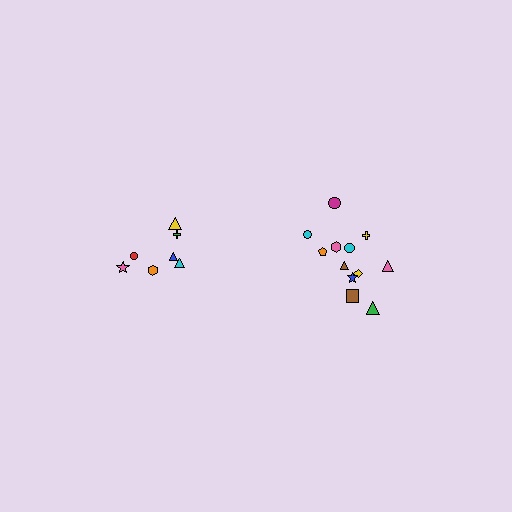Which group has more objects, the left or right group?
The right group.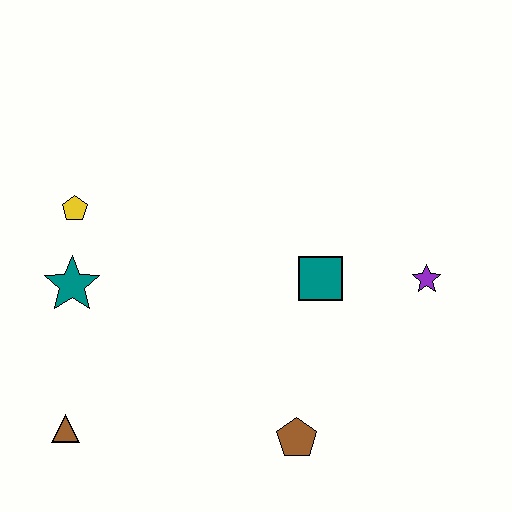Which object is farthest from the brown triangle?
The purple star is farthest from the brown triangle.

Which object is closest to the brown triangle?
The teal star is closest to the brown triangle.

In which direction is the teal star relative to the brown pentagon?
The teal star is to the left of the brown pentagon.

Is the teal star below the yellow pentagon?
Yes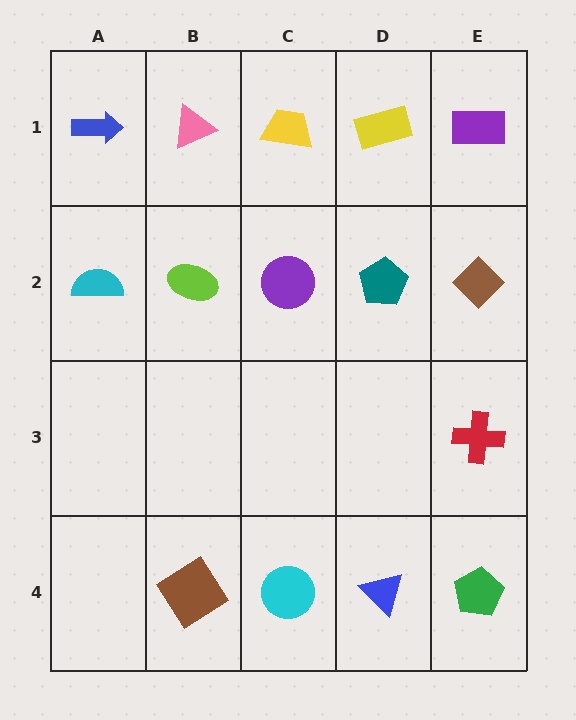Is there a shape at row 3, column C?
No, that cell is empty.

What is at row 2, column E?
A brown diamond.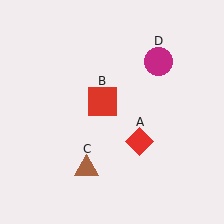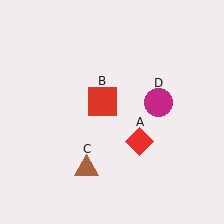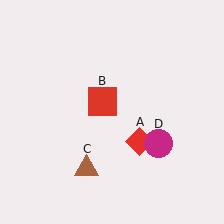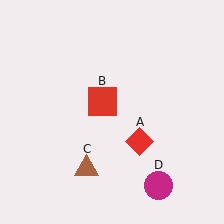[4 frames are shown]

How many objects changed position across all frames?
1 object changed position: magenta circle (object D).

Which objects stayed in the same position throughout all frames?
Red diamond (object A) and red square (object B) and brown triangle (object C) remained stationary.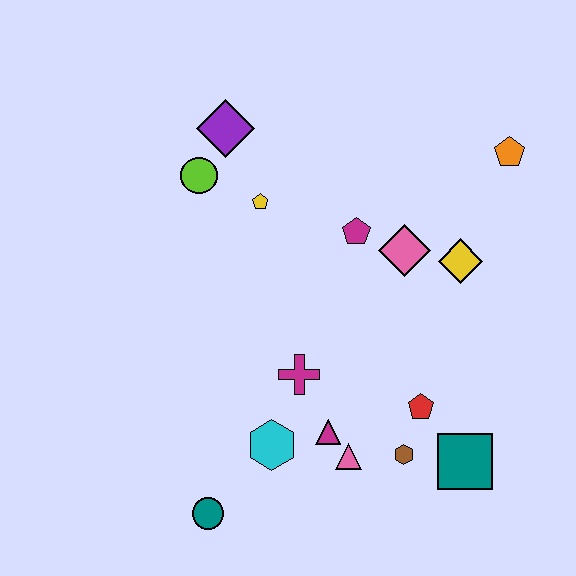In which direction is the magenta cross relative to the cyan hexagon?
The magenta cross is above the cyan hexagon.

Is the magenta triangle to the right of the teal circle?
Yes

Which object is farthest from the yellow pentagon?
The teal square is farthest from the yellow pentagon.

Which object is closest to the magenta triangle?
The pink triangle is closest to the magenta triangle.